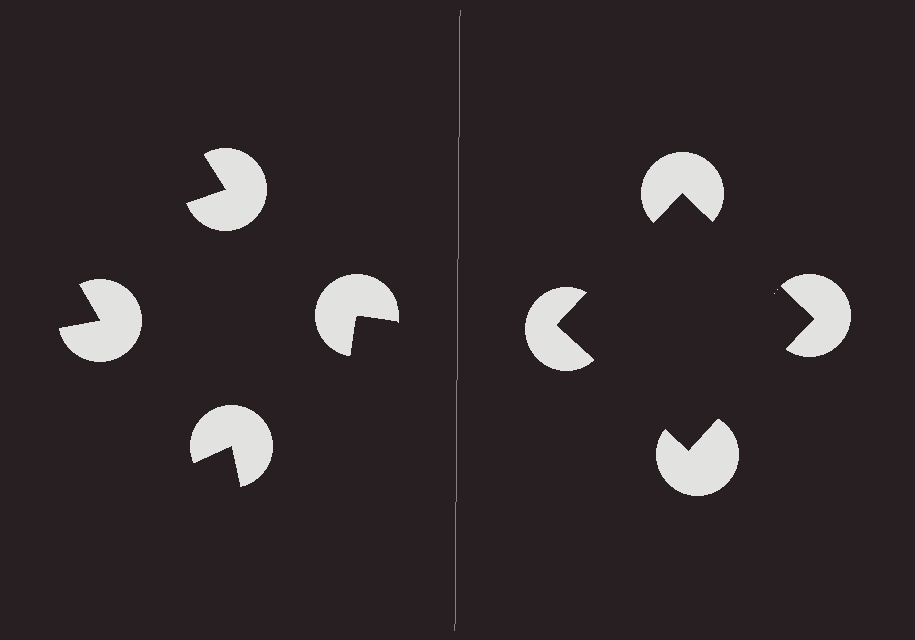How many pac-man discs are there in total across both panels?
8 — 4 on each side.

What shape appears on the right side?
An illusory square.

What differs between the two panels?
The pac-man discs are positioned identically on both sides; only the wedge orientations differ. On the right they align to a square; on the left they are misaligned.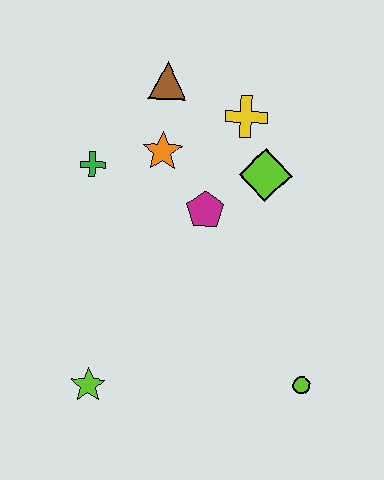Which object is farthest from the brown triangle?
The lime circle is farthest from the brown triangle.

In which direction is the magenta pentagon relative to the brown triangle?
The magenta pentagon is below the brown triangle.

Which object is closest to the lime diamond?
The yellow cross is closest to the lime diamond.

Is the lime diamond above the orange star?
No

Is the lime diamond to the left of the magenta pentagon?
No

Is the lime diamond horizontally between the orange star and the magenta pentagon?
No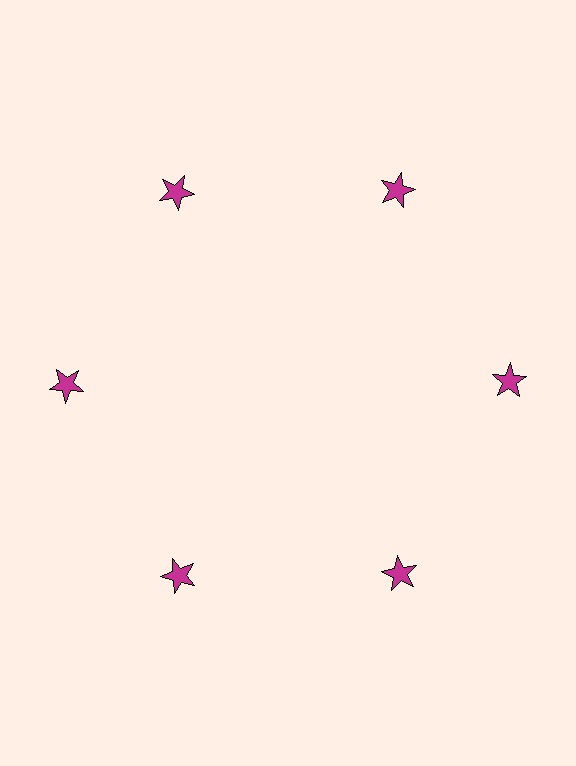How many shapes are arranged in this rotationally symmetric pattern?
There are 6 shapes, arranged in 6 groups of 1.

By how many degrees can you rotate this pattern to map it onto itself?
The pattern maps onto itself every 60 degrees of rotation.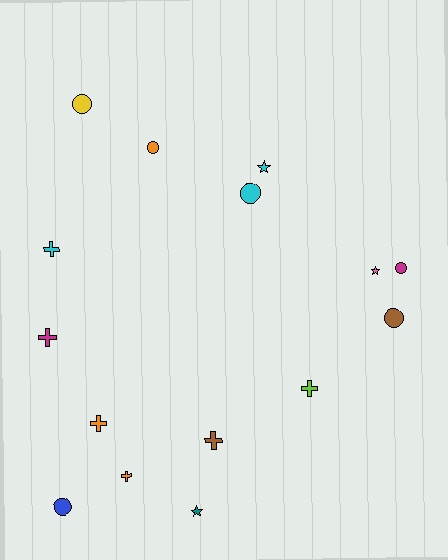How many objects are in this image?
There are 15 objects.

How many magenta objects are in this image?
There are 2 magenta objects.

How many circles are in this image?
There are 6 circles.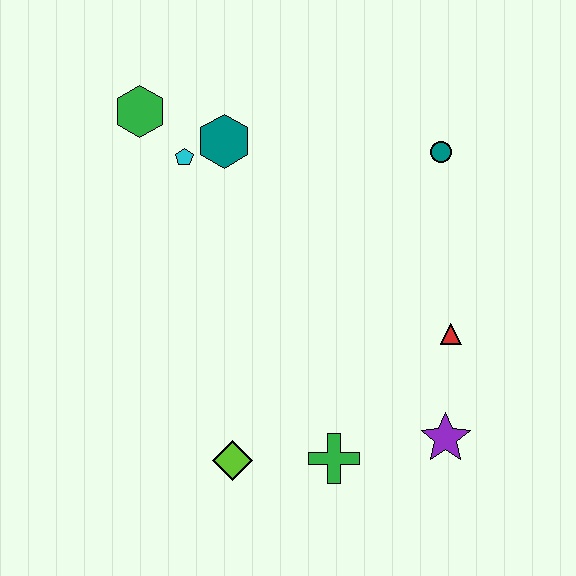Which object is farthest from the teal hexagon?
The purple star is farthest from the teal hexagon.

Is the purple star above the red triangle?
No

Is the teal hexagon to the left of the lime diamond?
Yes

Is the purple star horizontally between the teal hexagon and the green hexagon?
No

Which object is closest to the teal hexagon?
The cyan pentagon is closest to the teal hexagon.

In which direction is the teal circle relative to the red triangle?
The teal circle is above the red triangle.